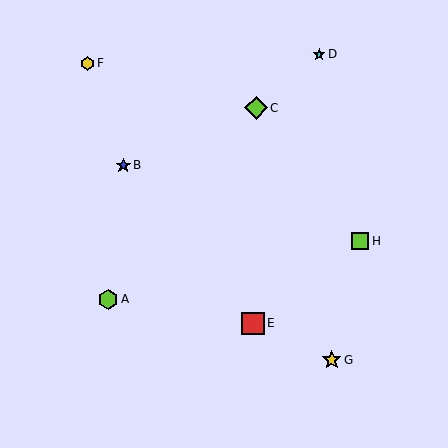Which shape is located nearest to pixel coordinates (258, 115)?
The lime diamond (labeled C) at (256, 108) is nearest to that location.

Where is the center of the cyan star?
The center of the cyan star is at (319, 54).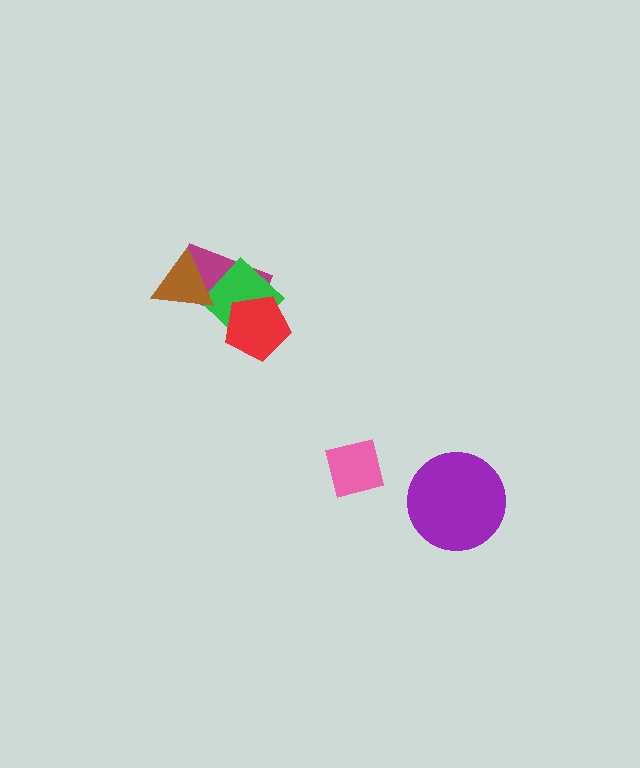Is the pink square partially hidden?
No, no other shape covers it.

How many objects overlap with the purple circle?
0 objects overlap with the purple circle.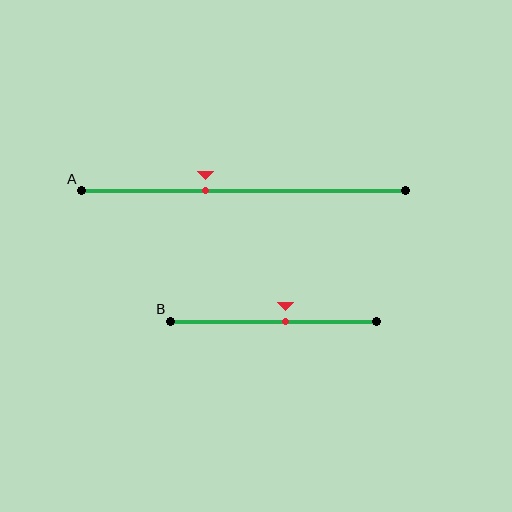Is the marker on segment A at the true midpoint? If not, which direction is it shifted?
No, the marker on segment A is shifted to the left by about 12% of the segment length.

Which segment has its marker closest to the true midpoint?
Segment B has its marker closest to the true midpoint.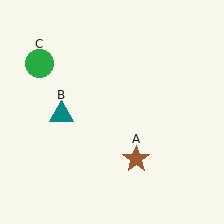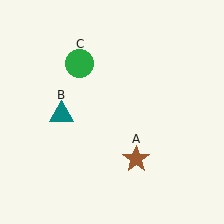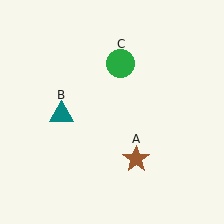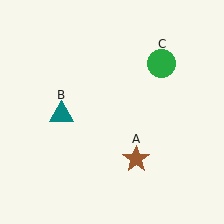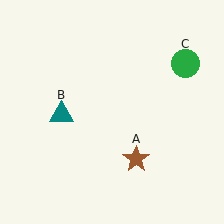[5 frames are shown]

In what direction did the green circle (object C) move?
The green circle (object C) moved right.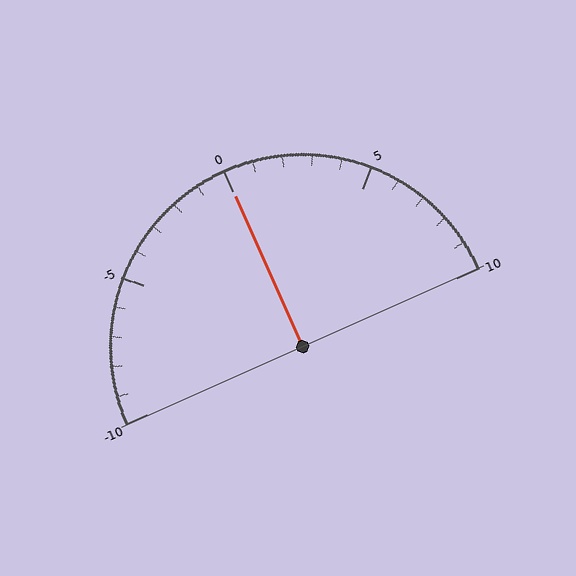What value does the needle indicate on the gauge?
The needle indicates approximately 0.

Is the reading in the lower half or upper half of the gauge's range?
The reading is in the upper half of the range (-10 to 10).